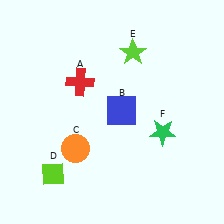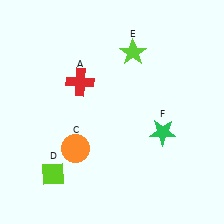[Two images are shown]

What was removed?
The blue square (B) was removed in Image 2.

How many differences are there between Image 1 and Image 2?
There is 1 difference between the two images.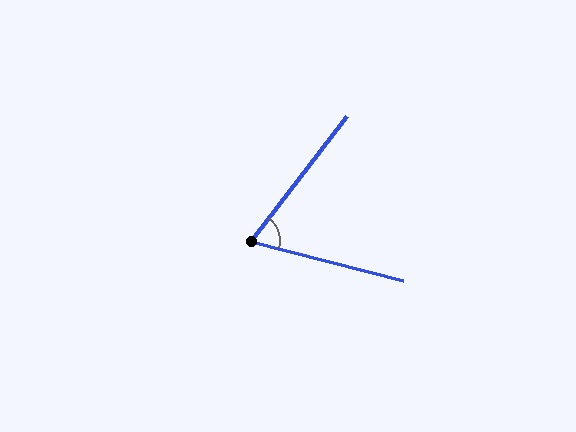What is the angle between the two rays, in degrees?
Approximately 67 degrees.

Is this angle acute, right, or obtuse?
It is acute.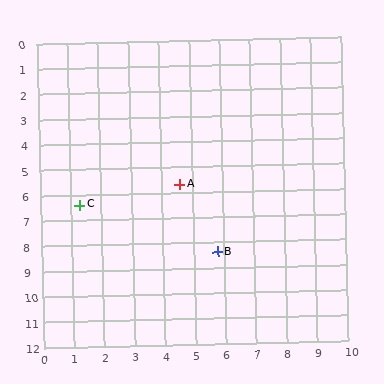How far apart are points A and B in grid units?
Points A and B are about 3.0 grid units apart.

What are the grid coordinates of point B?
Point B is at approximately (5.8, 8.4).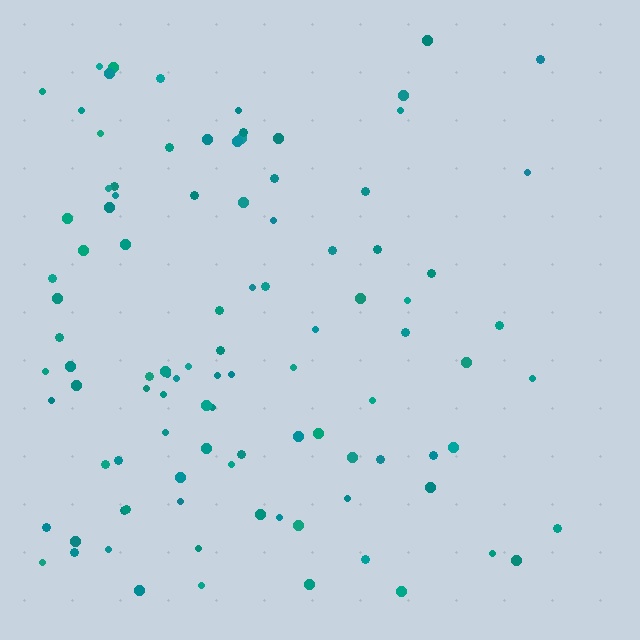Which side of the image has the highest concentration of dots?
The left.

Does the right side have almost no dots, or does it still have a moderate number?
Still a moderate number, just noticeably fewer than the left.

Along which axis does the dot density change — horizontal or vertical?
Horizontal.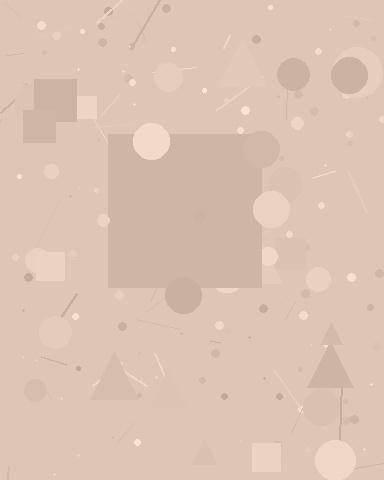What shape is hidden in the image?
A square is hidden in the image.